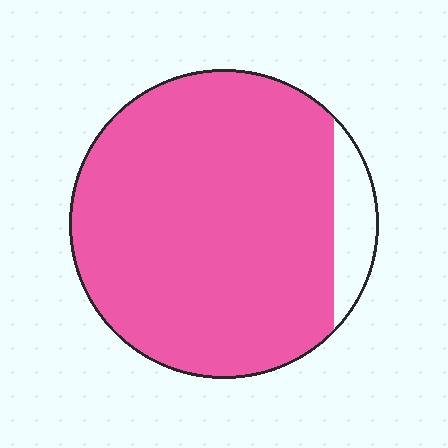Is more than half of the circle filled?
Yes.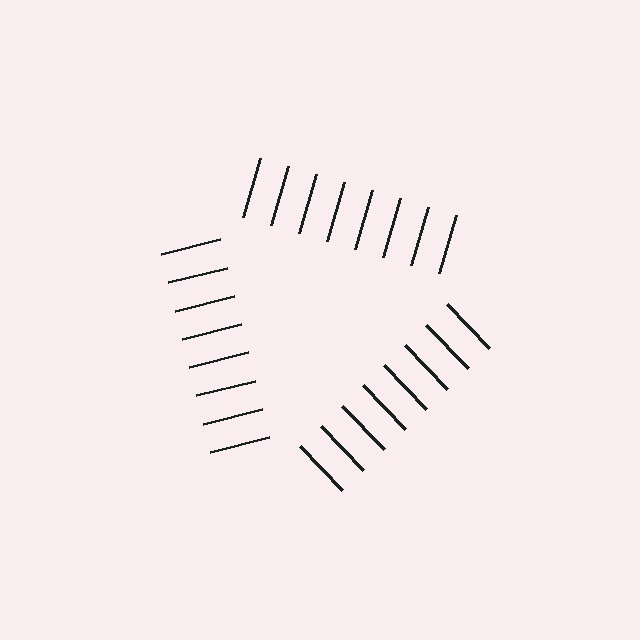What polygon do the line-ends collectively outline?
An illusory triangle — the line segments terminate on its edges but no continuous stroke is drawn.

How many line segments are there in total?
24 — 8 along each of the 3 edges.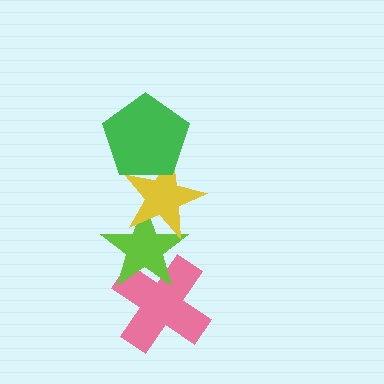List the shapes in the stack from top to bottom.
From top to bottom: the green pentagon, the yellow star, the lime star, the pink cross.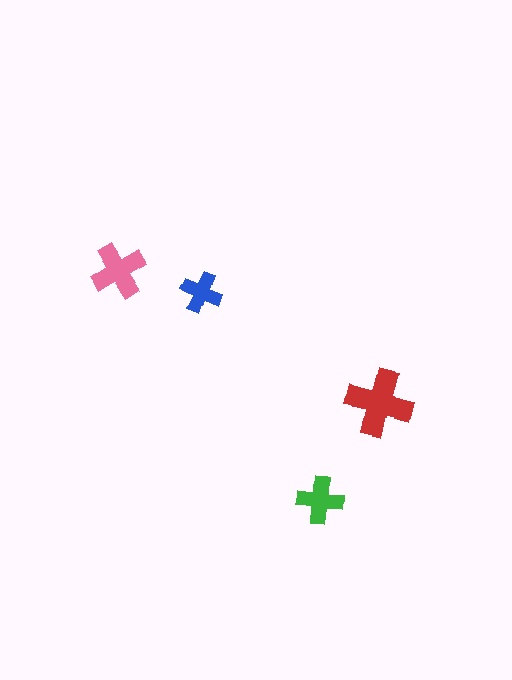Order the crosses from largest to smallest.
the red one, the pink one, the green one, the blue one.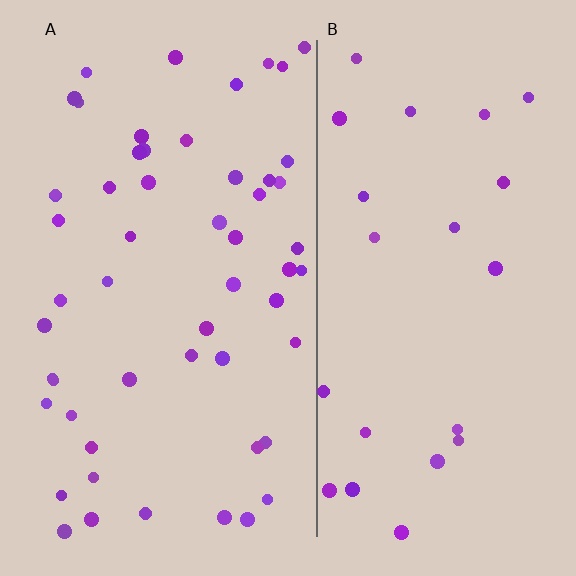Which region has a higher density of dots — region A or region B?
A (the left).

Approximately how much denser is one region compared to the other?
Approximately 2.3× — region A over region B.